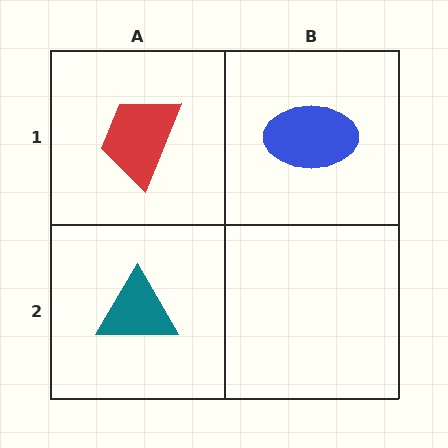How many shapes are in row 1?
2 shapes.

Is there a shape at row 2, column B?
No, that cell is empty.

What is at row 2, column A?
A teal triangle.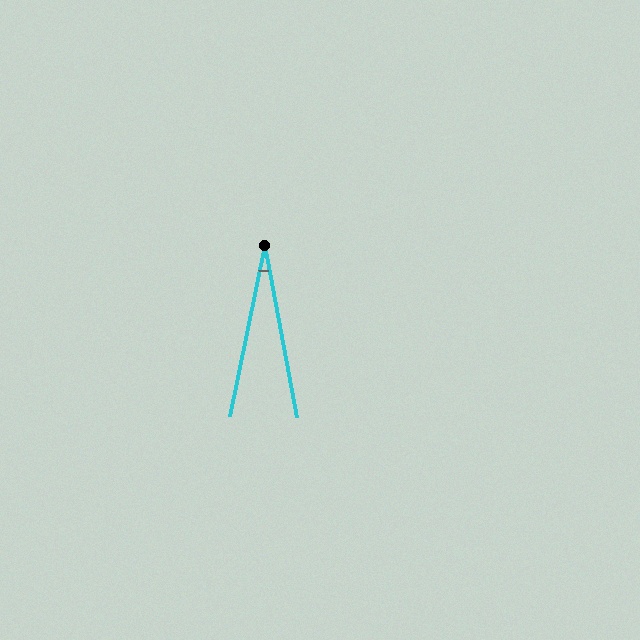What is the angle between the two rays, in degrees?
Approximately 22 degrees.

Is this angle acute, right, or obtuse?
It is acute.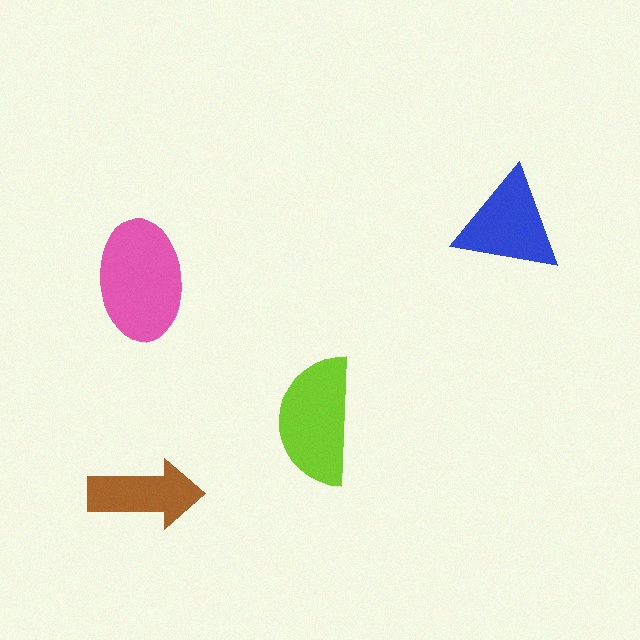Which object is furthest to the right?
The blue triangle is rightmost.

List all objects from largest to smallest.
The pink ellipse, the lime semicircle, the blue triangle, the brown arrow.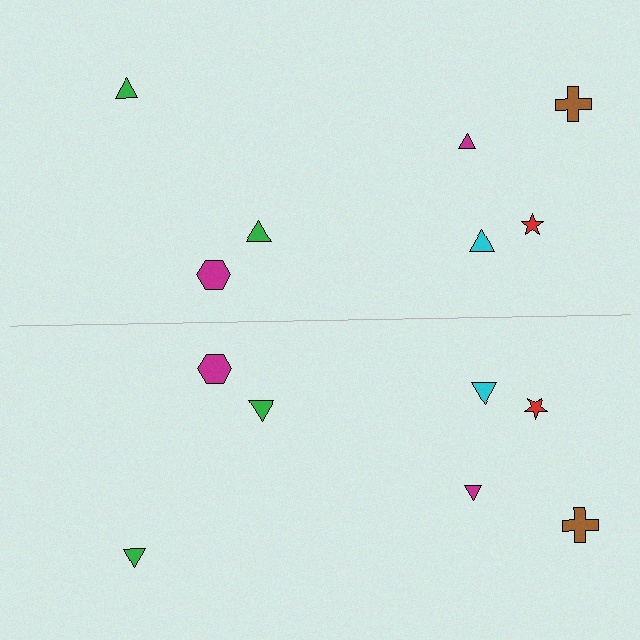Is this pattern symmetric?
Yes, this pattern has bilateral (reflection) symmetry.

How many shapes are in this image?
There are 14 shapes in this image.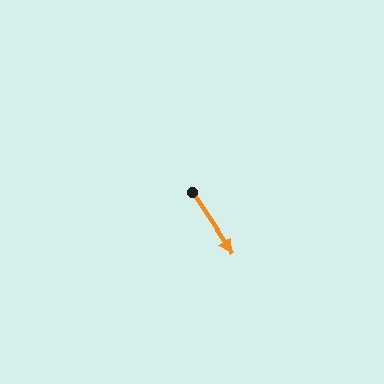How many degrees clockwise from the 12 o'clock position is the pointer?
Approximately 146 degrees.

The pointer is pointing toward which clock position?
Roughly 5 o'clock.